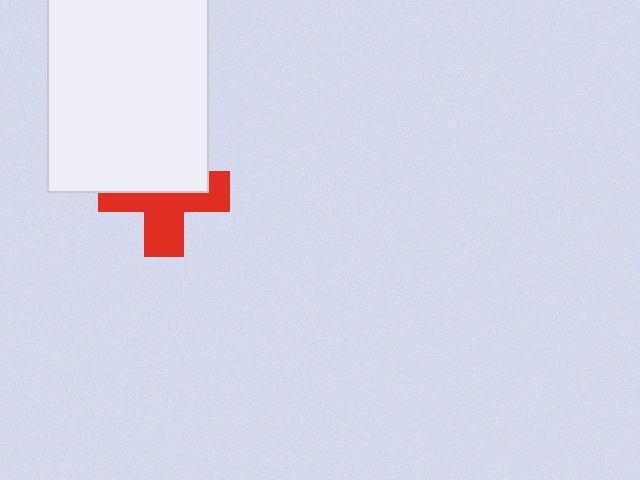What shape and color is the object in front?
The object in front is a white rectangle.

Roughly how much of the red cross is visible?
About half of it is visible (roughly 52%).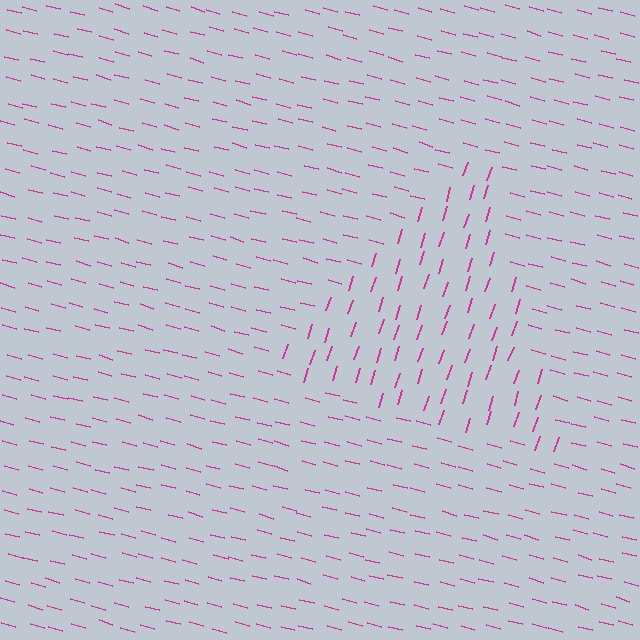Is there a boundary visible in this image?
Yes, there is a texture boundary formed by a change in line orientation.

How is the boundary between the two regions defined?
The boundary is defined purely by a change in line orientation (approximately 87 degrees difference). All lines are the same color and thickness.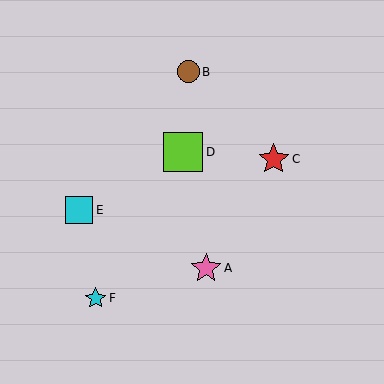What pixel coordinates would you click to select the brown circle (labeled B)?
Click at (188, 72) to select the brown circle B.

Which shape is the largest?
The lime square (labeled D) is the largest.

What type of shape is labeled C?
Shape C is a red star.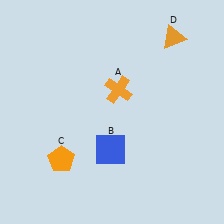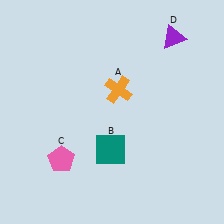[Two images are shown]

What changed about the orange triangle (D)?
In Image 1, D is orange. In Image 2, it changed to purple.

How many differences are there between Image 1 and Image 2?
There are 3 differences between the two images.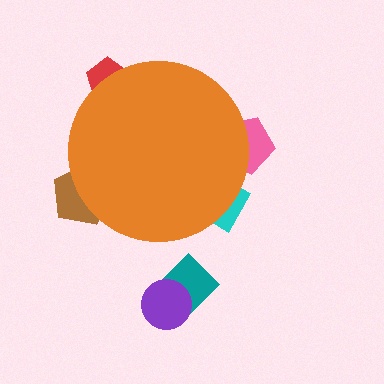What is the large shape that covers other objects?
An orange circle.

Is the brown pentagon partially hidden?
Yes, the brown pentagon is partially hidden behind the orange circle.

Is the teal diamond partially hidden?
No, the teal diamond is fully visible.